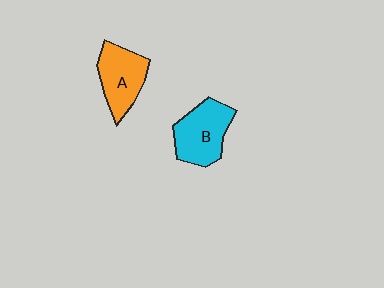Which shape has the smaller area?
Shape A (orange).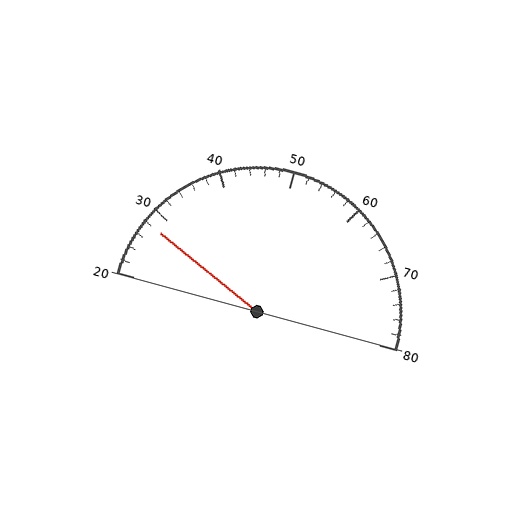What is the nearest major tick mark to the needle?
The nearest major tick mark is 30.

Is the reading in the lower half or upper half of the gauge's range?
The reading is in the lower half of the range (20 to 80).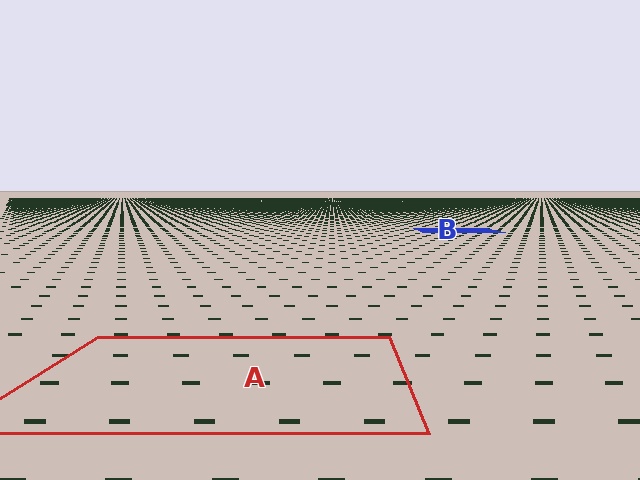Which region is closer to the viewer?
Region A is closer. The texture elements there are larger and more spread out.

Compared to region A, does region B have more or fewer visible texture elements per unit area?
Region B has more texture elements per unit area — they are packed more densely because it is farther away.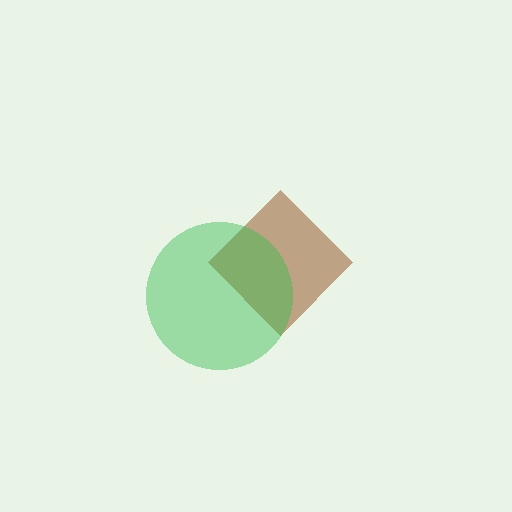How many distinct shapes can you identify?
There are 2 distinct shapes: a brown diamond, a green circle.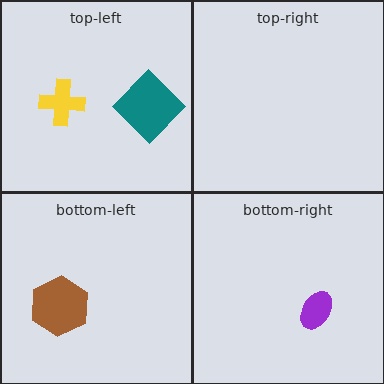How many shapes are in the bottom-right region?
1.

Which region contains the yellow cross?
The top-left region.